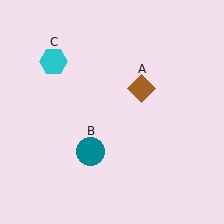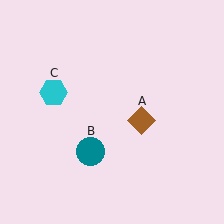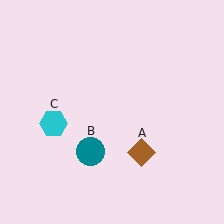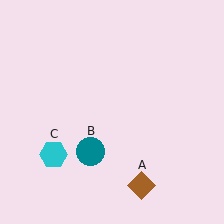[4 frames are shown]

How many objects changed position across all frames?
2 objects changed position: brown diamond (object A), cyan hexagon (object C).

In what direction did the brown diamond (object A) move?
The brown diamond (object A) moved down.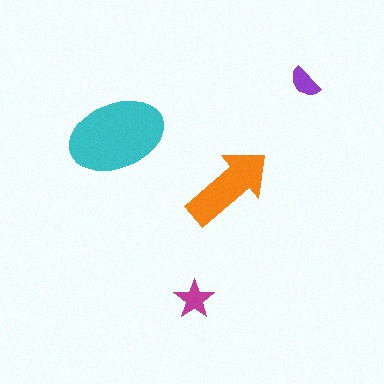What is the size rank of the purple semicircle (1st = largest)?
4th.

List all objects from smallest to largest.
The purple semicircle, the magenta star, the orange arrow, the cyan ellipse.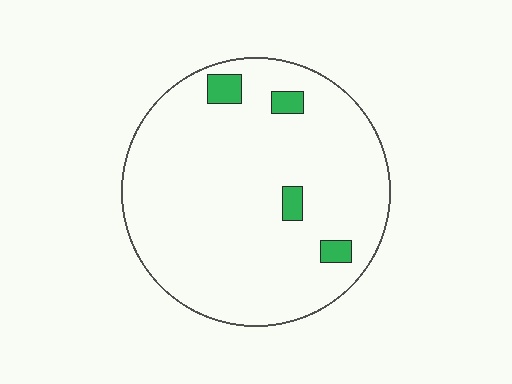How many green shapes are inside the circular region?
4.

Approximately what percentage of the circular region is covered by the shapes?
Approximately 5%.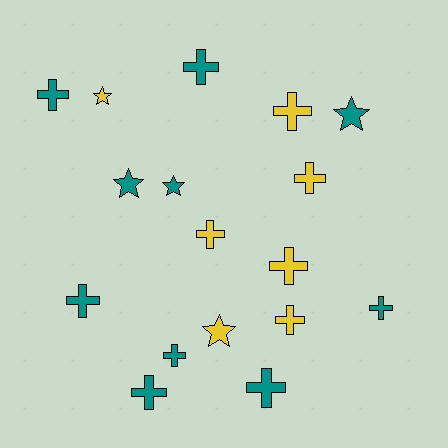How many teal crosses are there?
There are 7 teal crosses.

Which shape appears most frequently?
Cross, with 12 objects.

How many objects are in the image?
There are 17 objects.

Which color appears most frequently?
Teal, with 10 objects.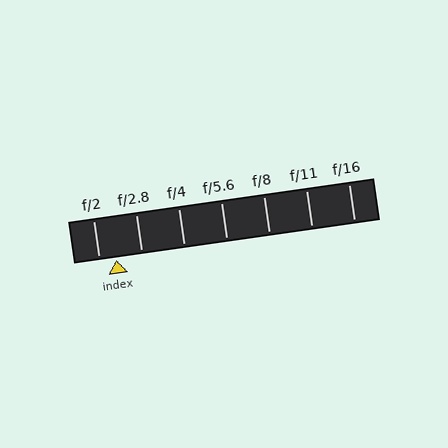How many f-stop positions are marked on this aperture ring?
There are 7 f-stop positions marked.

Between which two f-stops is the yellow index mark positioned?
The index mark is between f/2 and f/2.8.